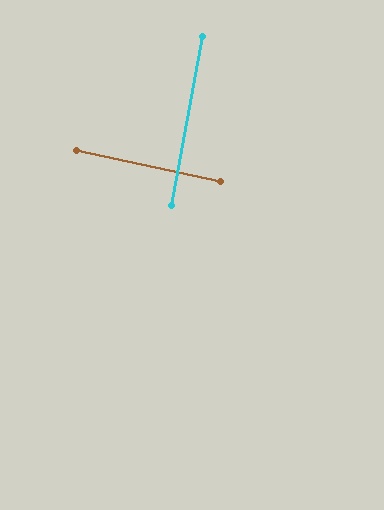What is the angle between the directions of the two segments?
Approximately 89 degrees.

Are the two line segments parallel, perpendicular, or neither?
Perpendicular — they meet at approximately 89°.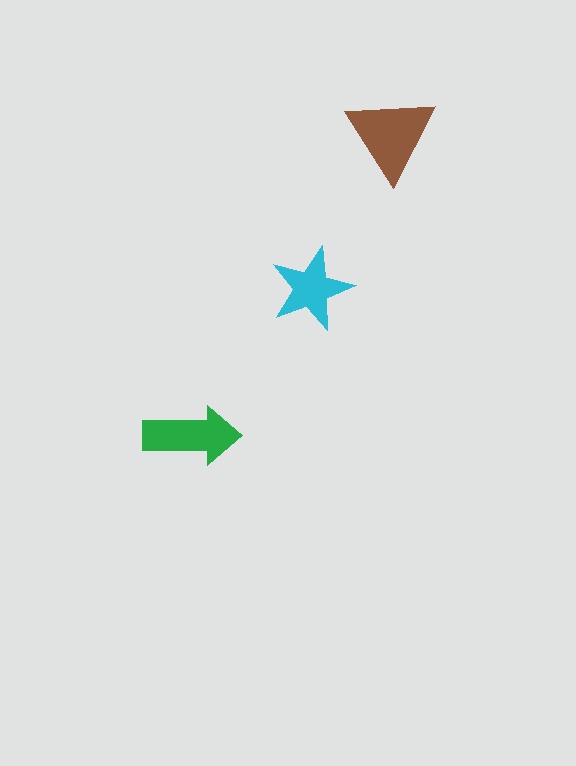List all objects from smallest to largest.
The cyan star, the green arrow, the brown triangle.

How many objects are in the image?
There are 3 objects in the image.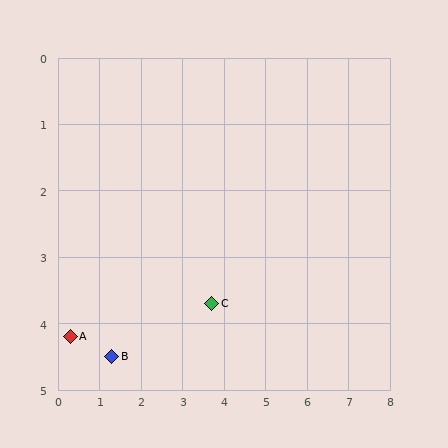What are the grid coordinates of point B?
Point B is at approximately (1.3, 4.5).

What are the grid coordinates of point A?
Point A is at approximately (0.3, 4.2).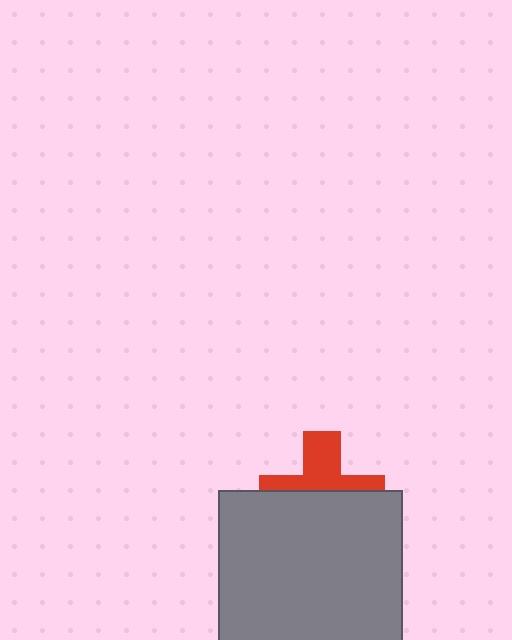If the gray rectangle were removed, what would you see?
You would see the complete red cross.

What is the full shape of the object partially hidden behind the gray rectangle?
The partially hidden object is a red cross.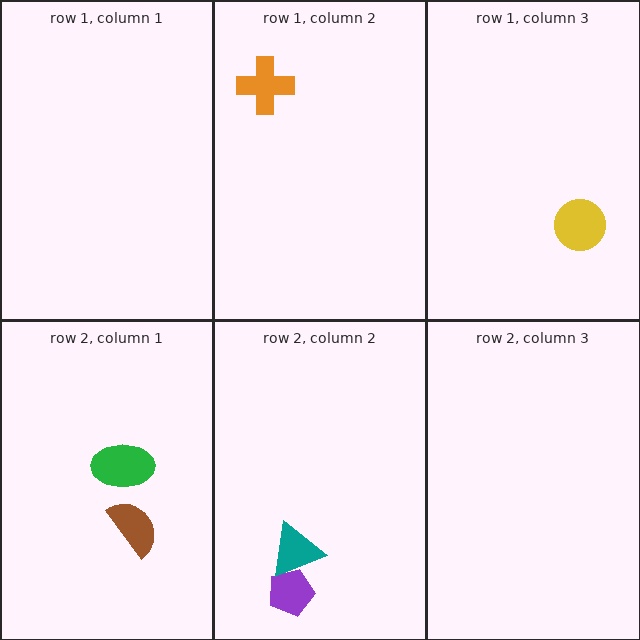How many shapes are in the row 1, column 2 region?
1.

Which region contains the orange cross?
The row 1, column 2 region.